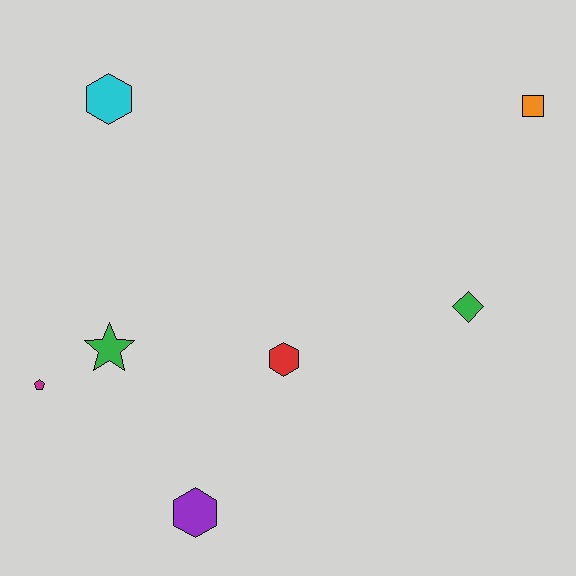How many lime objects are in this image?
There are no lime objects.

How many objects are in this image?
There are 7 objects.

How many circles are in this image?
There are no circles.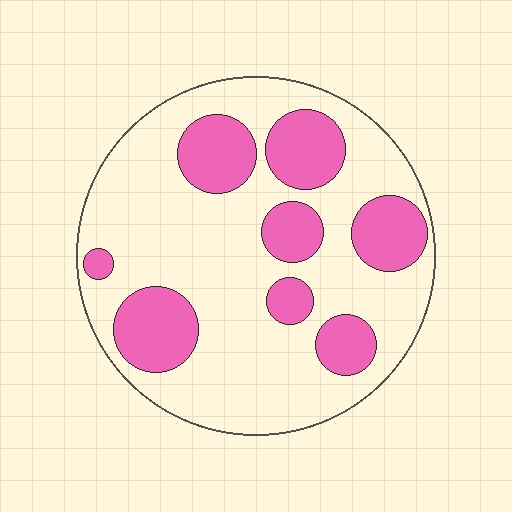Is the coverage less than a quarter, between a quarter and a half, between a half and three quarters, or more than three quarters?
Between a quarter and a half.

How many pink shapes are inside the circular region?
8.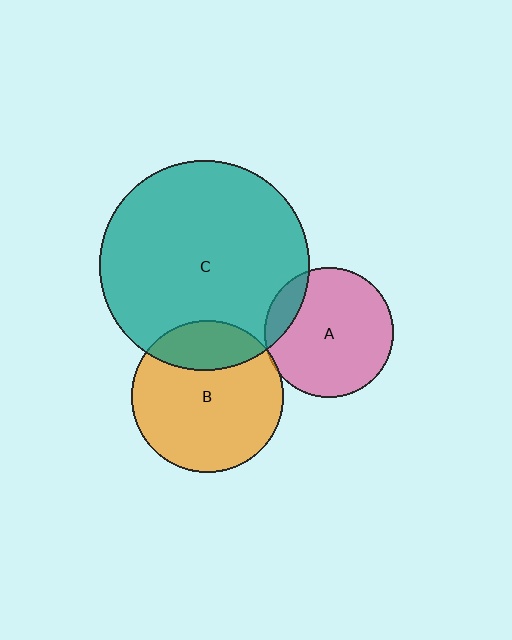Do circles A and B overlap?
Yes.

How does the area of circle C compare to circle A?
Approximately 2.6 times.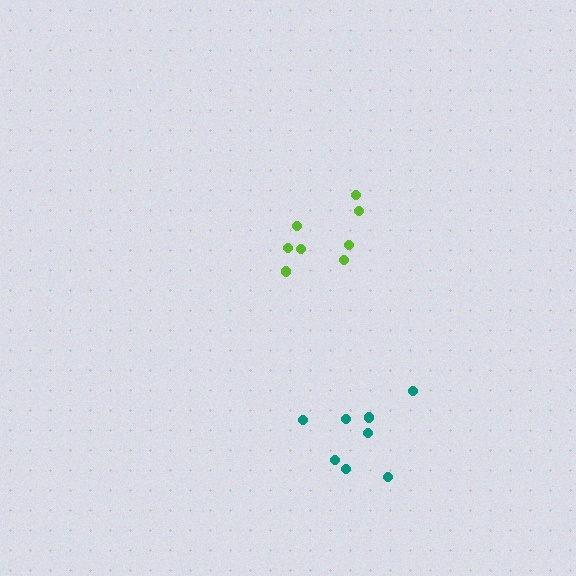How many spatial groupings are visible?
There are 2 spatial groupings.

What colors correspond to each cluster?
The clusters are colored: teal, lime.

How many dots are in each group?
Group 1: 9 dots, Group 2: 8 dots (17 total).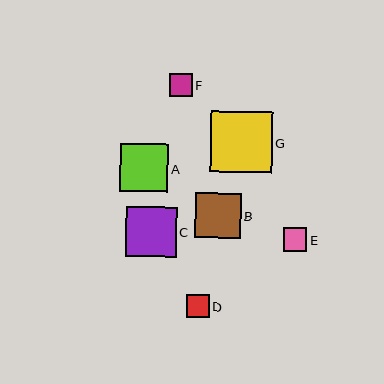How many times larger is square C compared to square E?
Square C is approximately 2.1 times the size of square E.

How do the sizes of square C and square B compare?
Square C and square B are approximately the same size.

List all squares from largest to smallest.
From largest to smallest: G, C, A, B, E, D, F.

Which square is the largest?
Square G is the largest with a size of approximately 61 pixels.